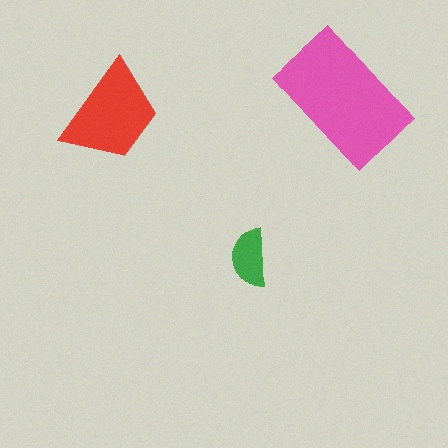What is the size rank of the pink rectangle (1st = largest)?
1st.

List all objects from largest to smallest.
The pink rectangle, the red trapezoid, the green semicircle.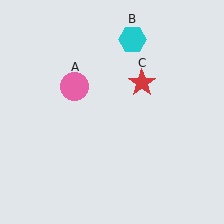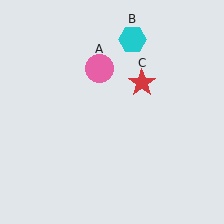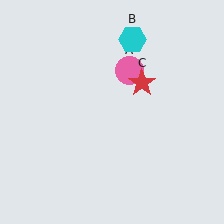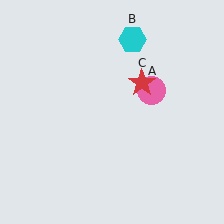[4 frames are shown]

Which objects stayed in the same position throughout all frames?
Cyan hexagon (object B) and red star (object C) remained stationary.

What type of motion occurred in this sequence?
The pink circle (object A) rotated clockwise around the center of the scene.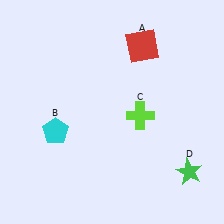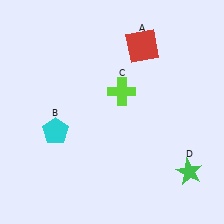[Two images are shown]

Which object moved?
The lime cross (C) moved up.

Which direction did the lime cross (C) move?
The lime cross (C) moved up.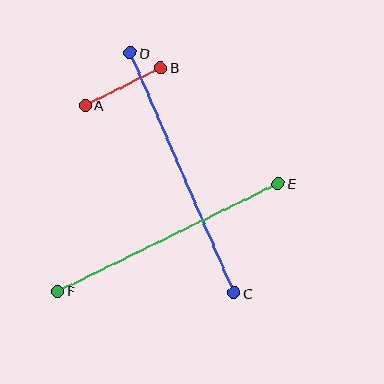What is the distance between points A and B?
The distance is approximately 84 pixels.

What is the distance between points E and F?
The distance is approximately 245 pixels.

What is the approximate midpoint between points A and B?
The midpoint is at approximately (123, 86) pixels.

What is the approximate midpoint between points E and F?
The midpoint is at approximately (168, 237) pixels.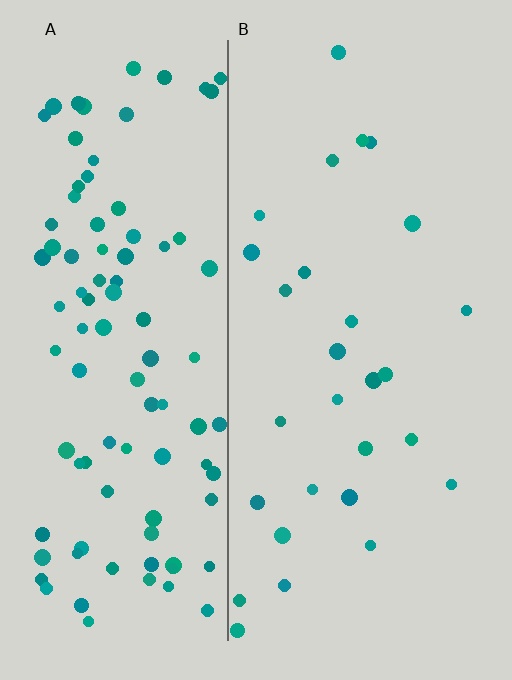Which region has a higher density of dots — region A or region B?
A (the left).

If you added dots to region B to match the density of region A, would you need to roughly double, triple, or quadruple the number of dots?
Approximately quadruple.